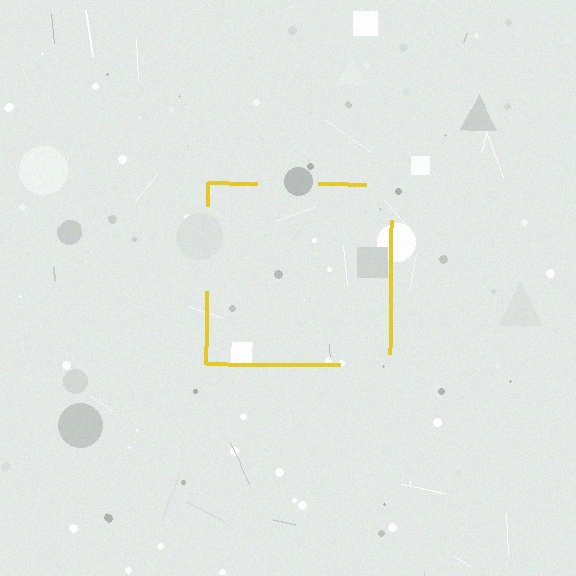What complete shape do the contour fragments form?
The contour fragments form a square.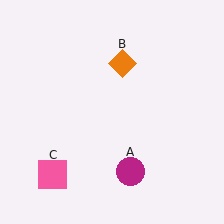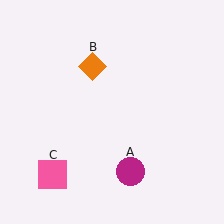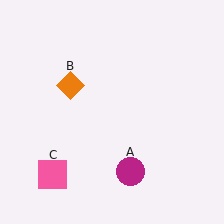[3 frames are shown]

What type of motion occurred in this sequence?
The orange diamond (object B) rotated counterclockwise around the center of the scene.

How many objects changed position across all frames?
1 object changed position: orange diamond (object B).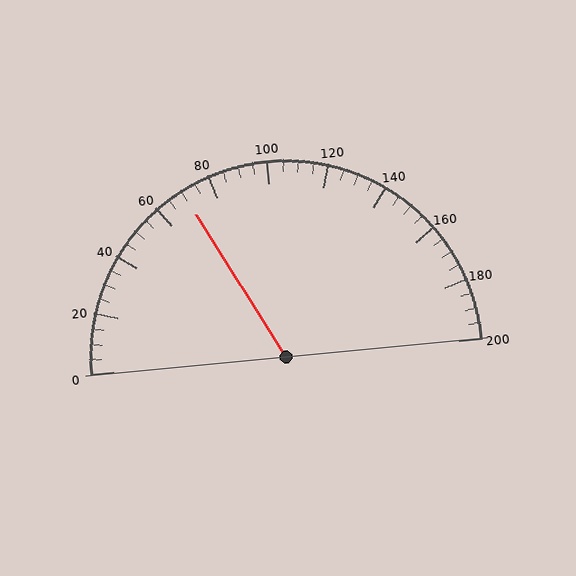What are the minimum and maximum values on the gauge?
The gauge ranges from 0 to 200.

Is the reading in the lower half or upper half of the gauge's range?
The reading is in the lower half of the range (0 to 200).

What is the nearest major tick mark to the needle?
The nearest major tick mark is 80.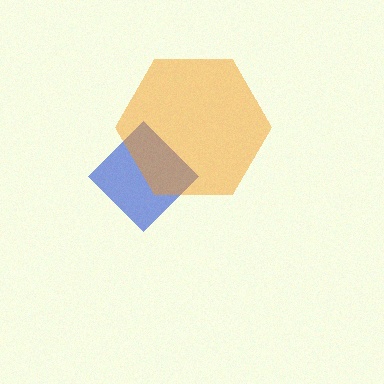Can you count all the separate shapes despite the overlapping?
Yes, there are 2 separate shapes.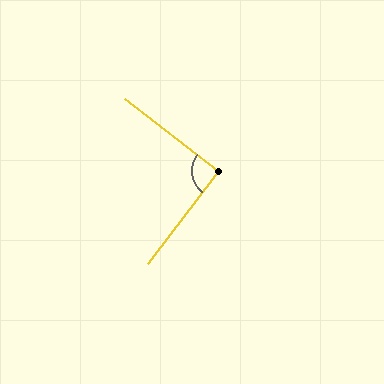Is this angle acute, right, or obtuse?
It is approximately a right angle.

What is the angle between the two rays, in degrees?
Approximately 91 degrees.